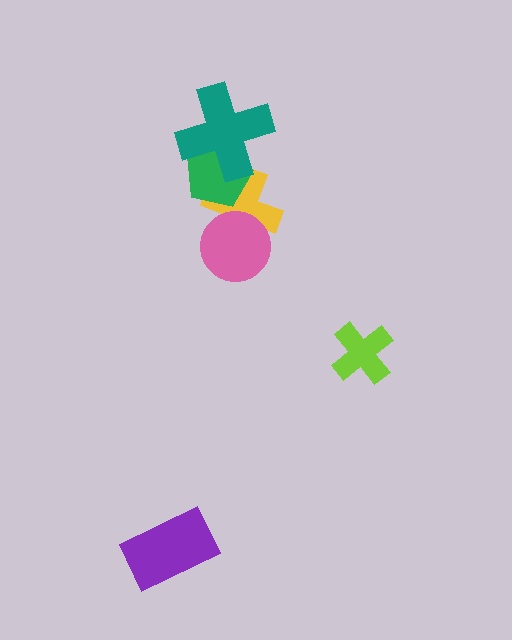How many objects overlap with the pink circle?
1 object overlaps with the pink circle.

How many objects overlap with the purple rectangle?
0 objects overlap with the purple rectangle.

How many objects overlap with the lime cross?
0 objects overlap with the lime cross.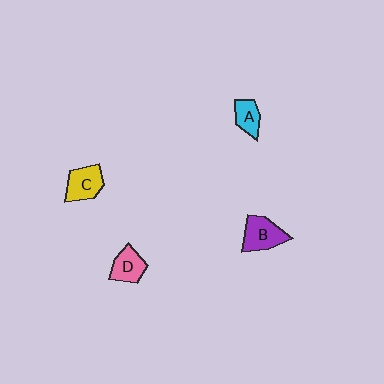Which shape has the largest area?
Shape B (purple).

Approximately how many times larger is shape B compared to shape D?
Approximately 1.3 times.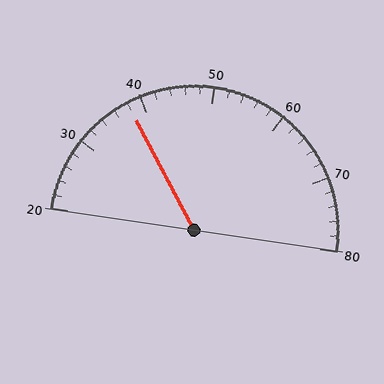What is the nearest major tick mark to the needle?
The nearest major tick mark is 40.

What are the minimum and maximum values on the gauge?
The gauge ranges from 20 to 80.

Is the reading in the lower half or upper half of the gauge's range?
The reading is in the lower half of the range (20 to 80).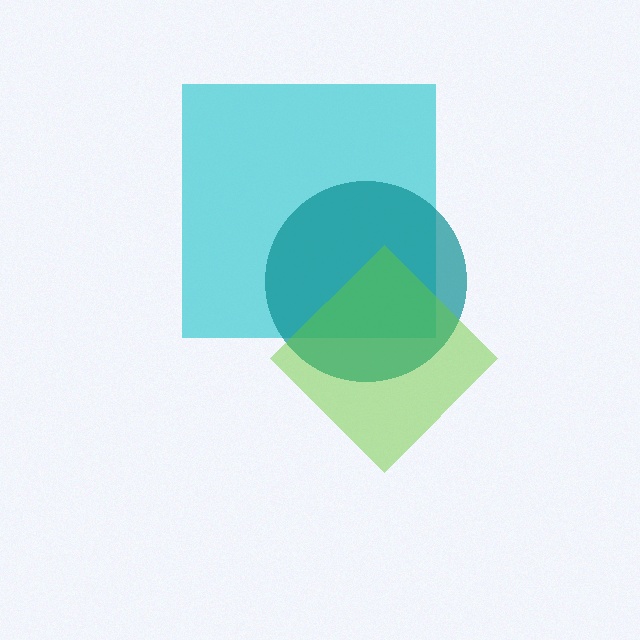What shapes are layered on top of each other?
The layered shapes are: a cyan square, a teal circle, a lime diamond.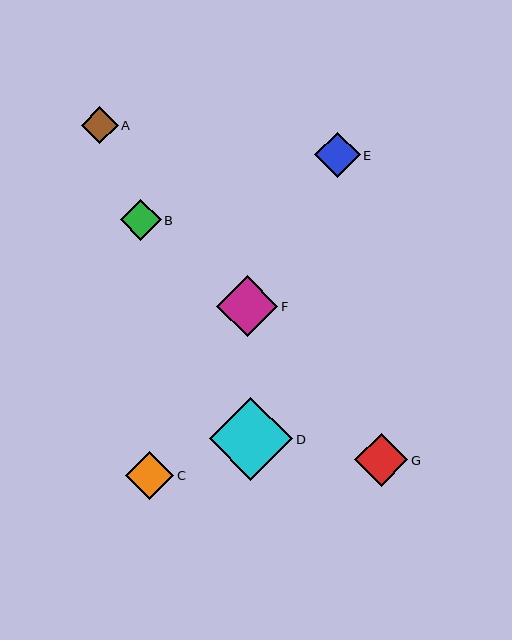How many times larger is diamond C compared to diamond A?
Diamond C is approximately 1.3 times the size of diamond A.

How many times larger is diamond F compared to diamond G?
Diamond F is approximately 1.1 times the size of diamond G.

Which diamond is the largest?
Diamond D is the largest with a size of approximately 84 pixels.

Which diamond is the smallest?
Diamond A is the smallest with a size of approximately 37 pixels.